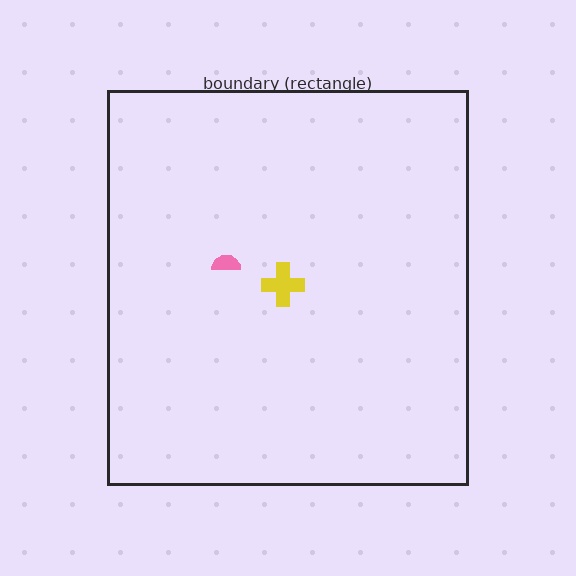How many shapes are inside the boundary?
2 inside, 0 outside.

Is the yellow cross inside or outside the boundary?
Inside.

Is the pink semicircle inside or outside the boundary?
Inside.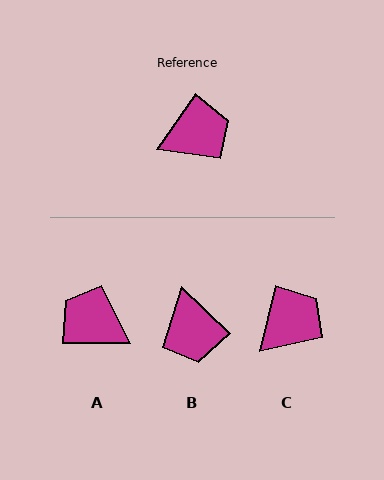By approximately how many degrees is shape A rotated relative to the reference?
Approximately 125 degrees counter-clockwise.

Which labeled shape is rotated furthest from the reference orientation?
A, about 125 degrees away.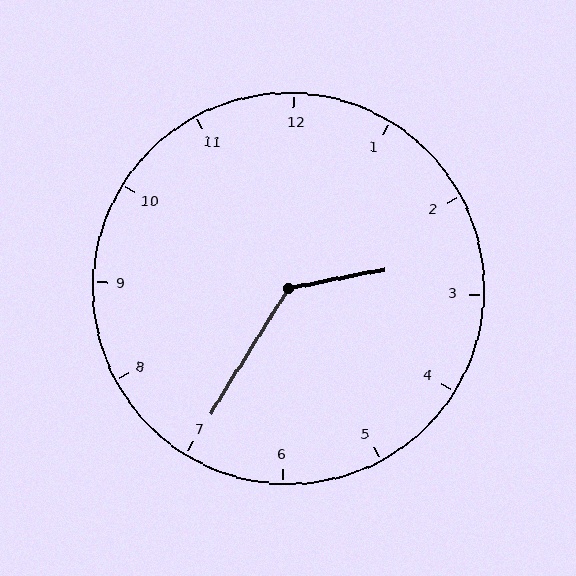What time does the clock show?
2:35.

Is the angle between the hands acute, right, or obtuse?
It is obtuse.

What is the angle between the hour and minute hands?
Approximately 132 degrees.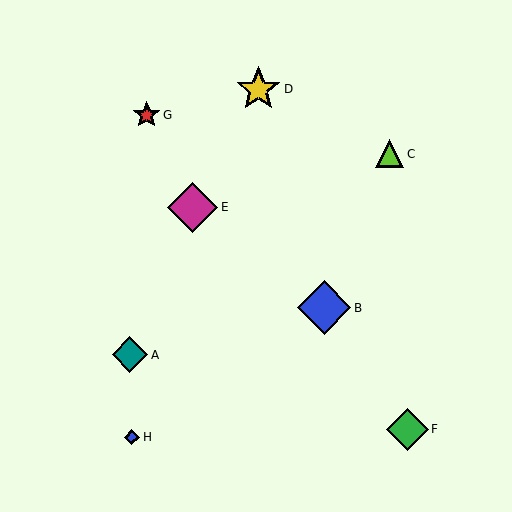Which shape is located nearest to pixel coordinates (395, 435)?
The green diamond (labeled F) at (407, 429) is nearest to that location.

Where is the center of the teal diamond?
The center of the teal diamond is at (130, 355).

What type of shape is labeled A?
Shape A is a teal diamond.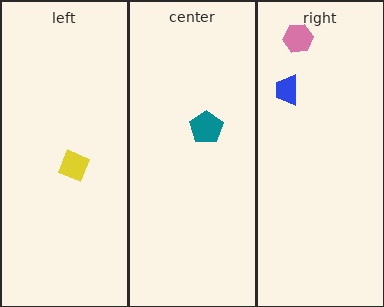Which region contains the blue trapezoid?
The right region.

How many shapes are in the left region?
1.